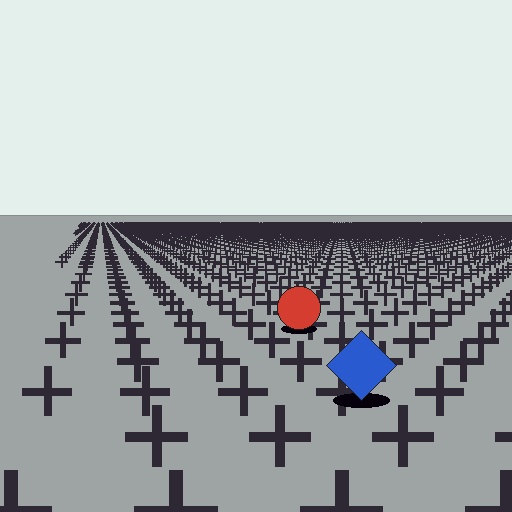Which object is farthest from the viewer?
The red circle is farthest from the viewer. It appears smaller and the ground texture around it is denser.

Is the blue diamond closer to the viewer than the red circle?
Yes. The blue diamond is closer — you can tell from the texture gradient: the ground texture is coarser near it.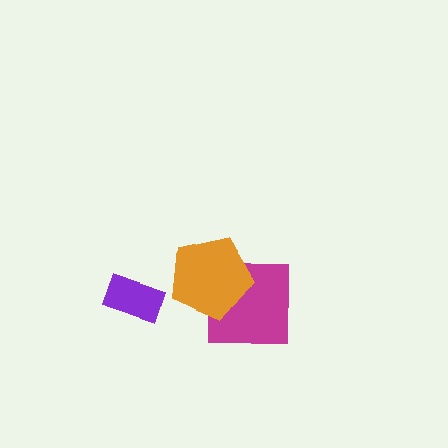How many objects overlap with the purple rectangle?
0 objects overlap with the purple rectangle.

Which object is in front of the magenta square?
The orange pentagon is in front of the magenta square.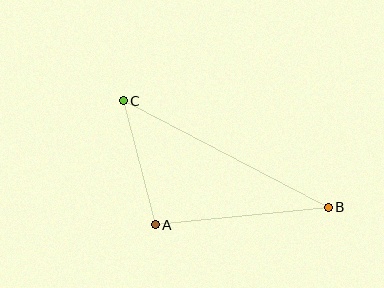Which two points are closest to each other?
Points A and C are closest to each other.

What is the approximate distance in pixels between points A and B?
The distance between A and B is approximately 174 pixels.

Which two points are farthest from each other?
Points B and C are farthest from each other.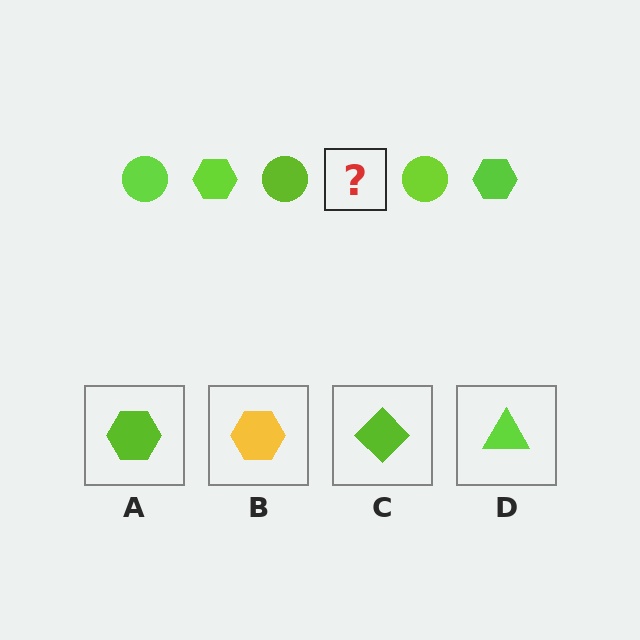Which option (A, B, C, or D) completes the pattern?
A.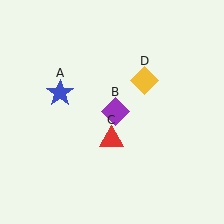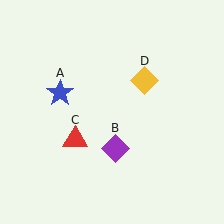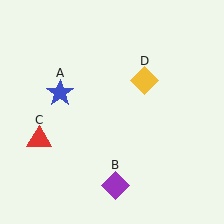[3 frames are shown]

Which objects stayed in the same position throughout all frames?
Blue star (object A) and yellow diamond (object D) remained stationary.